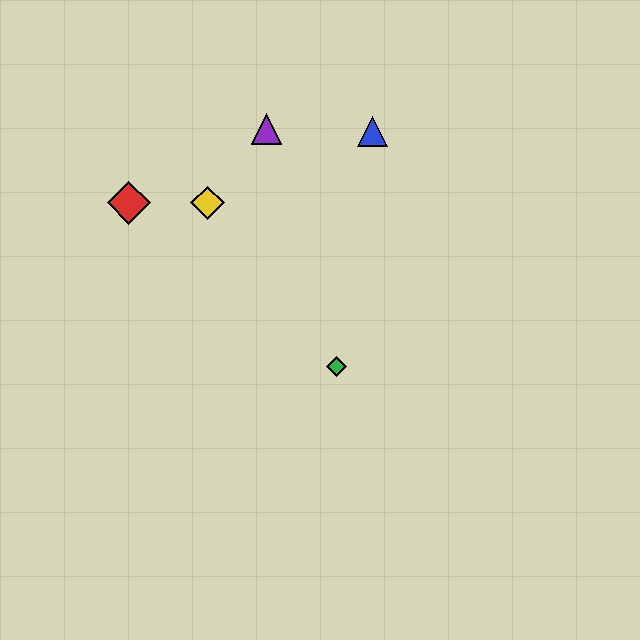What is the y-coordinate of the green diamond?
The green diamond is at y≈367.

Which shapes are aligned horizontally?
The red diamond, the yellow diamond are aligned horizontally.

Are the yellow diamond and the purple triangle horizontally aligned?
No, the yellow diamond is at y≈203 and the purple triangle is at y≈129.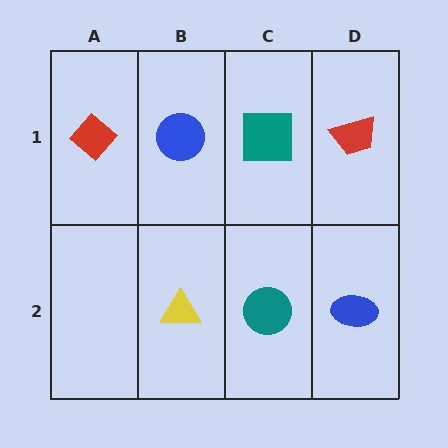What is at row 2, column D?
A blue ellipse.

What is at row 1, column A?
A red diamond.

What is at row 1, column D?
A red trapezoid.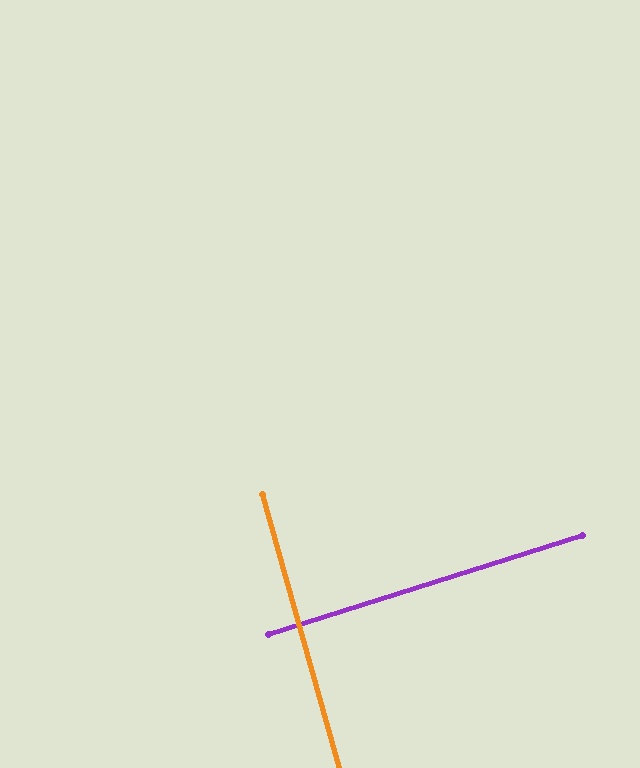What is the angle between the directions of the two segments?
Approximately 88 degrees.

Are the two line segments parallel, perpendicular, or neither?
Perpendicular — they meet at approximately 88°.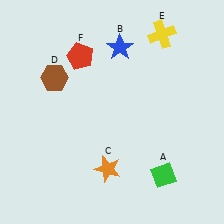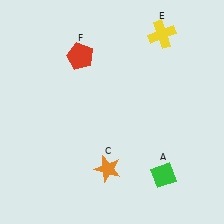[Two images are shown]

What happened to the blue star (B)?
The blue star (B) was removed in Image 2. It was in the top-right area of Image 1.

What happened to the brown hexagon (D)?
The brown hexagon (D) was removed in Image 2. It was in the top-left area of Image 1.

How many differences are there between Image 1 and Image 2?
There are 2 differences between the two images.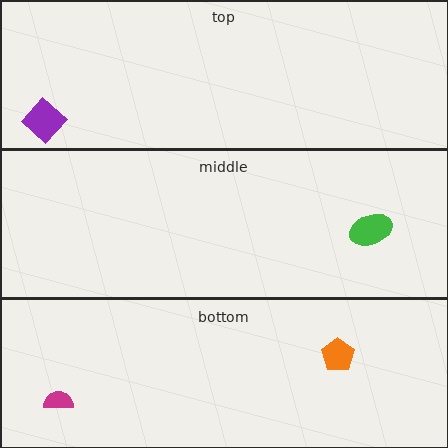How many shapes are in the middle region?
1.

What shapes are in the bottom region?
The magenta semicircle, the orange pentagon.